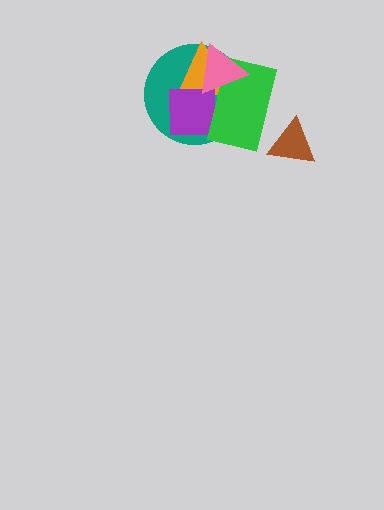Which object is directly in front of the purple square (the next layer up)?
The green rectangle is directly in front of the purple square.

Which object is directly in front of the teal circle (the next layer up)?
The orange triangle is directly in front of the teal circle.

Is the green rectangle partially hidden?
Yes, it is partially covered by another shape.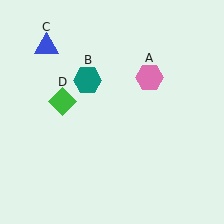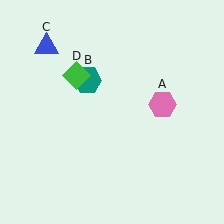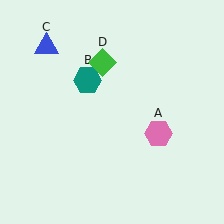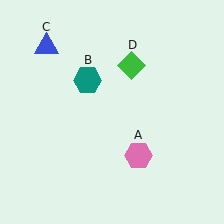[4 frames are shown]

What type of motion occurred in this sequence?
The pink hexagon (object A), green diamond (object D) rotated clockwise around the center of the scene.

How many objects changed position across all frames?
2 objects changed position: pink hexagon (object A), green diamond (object D).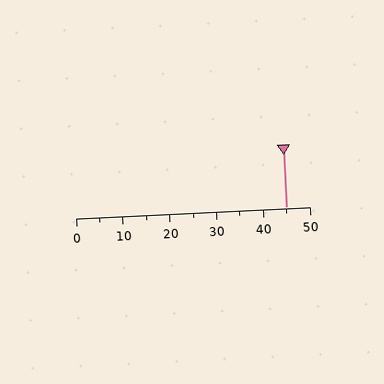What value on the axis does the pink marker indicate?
The marker indicates approximately 45.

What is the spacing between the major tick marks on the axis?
The major ticks are spaced 10 apart.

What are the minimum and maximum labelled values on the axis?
The axis runs from 0 to 50.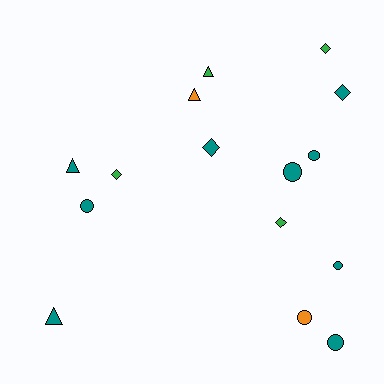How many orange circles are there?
There is 1 orange circle.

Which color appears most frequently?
Teal, with 9 objects.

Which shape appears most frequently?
Circle, with 6 objects.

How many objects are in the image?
There are 15 objects.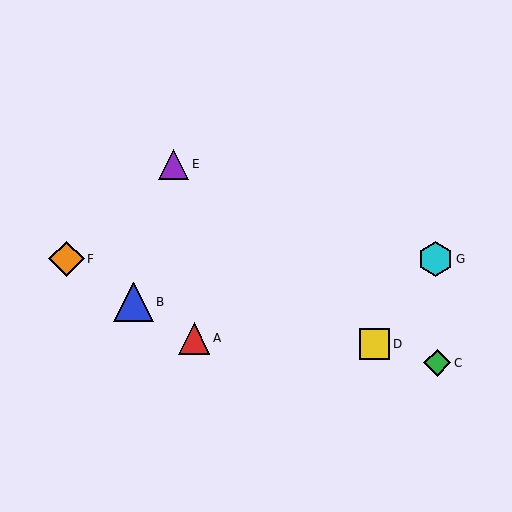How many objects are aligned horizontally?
2 objects (F, G) are aligned horizontally.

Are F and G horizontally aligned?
Yes, both are at y≈259.